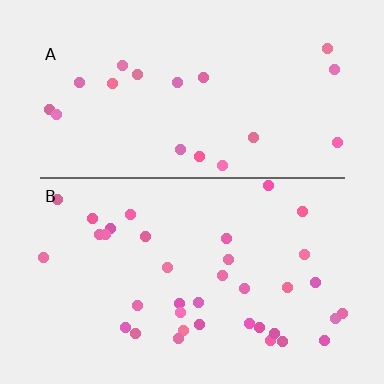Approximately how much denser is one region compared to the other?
Approximately 1.9× — region B over region A.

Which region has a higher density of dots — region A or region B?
B (the bottom).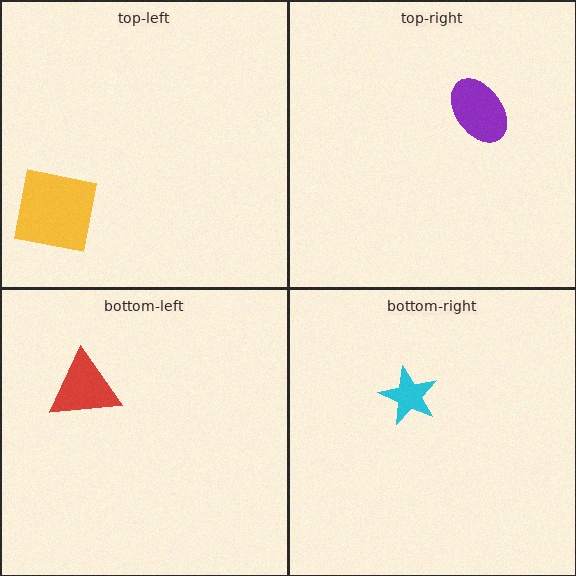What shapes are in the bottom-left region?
The red triangle.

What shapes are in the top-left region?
The yellow square.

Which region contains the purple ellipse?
The top-right region.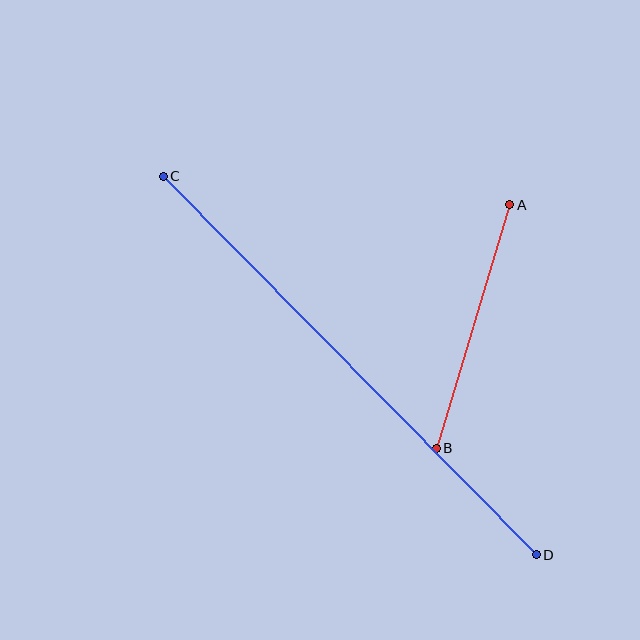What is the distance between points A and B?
The distance is approximately 254 pixels.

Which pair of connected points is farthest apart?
Points C and D are farthest apart.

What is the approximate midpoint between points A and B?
The midpoint is at approximately (473, 326) pixels.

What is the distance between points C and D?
The distance is approximately 531 pixels.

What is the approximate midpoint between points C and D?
The midpoint is at approximately (350, 365) pixels.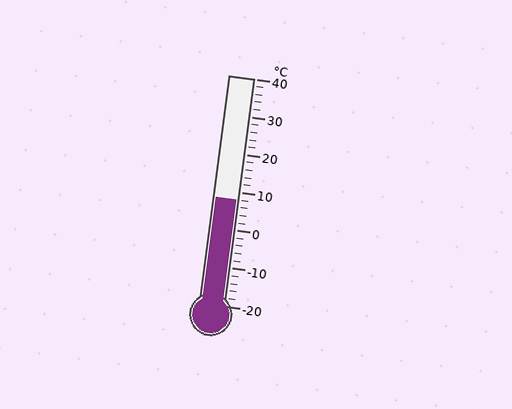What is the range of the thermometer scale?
The thermometer scale ranges from -20°C to 40°C.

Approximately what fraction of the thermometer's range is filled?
The thermometer is filled to approximately 45% of its range.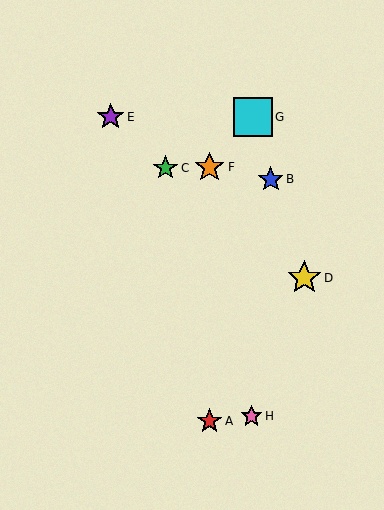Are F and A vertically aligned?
Yes, both are at x≈210.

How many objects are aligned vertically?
2 objects (A, F) are aligned vertically.